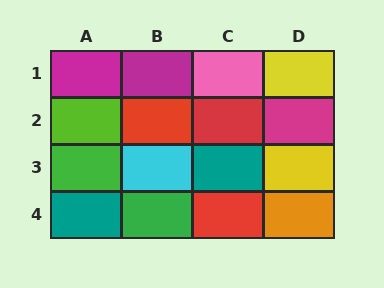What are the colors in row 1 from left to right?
Magenta, magenta, pink, yellow.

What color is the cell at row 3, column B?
Cyan.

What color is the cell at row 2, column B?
Red.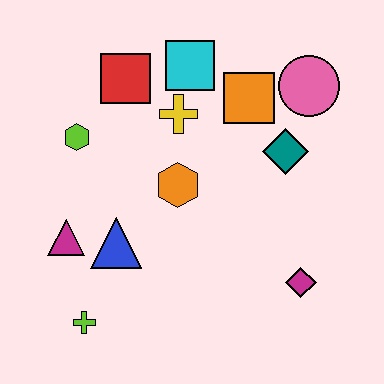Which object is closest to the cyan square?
The yellow cross is closest to the cyan square.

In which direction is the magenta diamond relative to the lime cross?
The magenta diamond is to the right of the lime cross.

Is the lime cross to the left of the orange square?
Yes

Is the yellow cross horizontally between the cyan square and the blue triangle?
Yes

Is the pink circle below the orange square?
No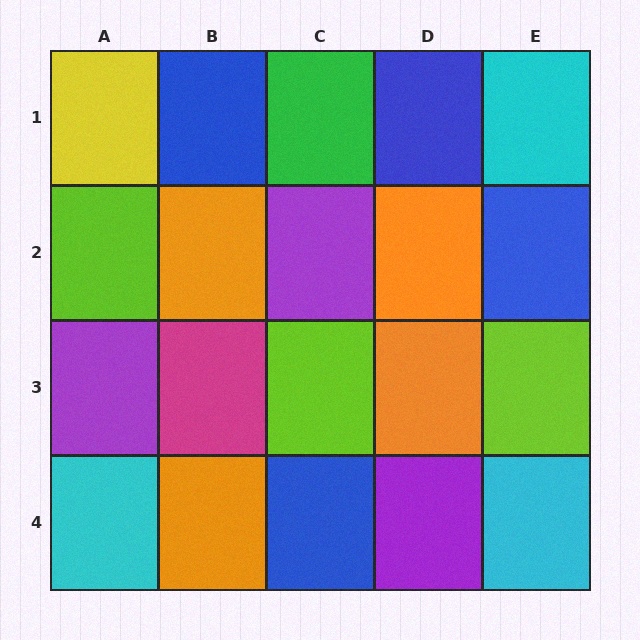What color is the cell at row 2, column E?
Blue.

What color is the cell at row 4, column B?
Orange.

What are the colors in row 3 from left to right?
Purple, magenta, lime, orange, lime.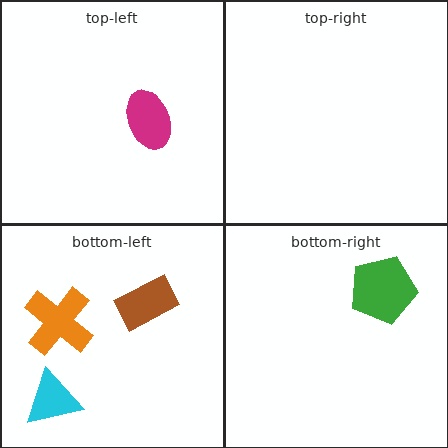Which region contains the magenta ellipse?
The top-left region.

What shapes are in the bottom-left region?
The brown rectangle, the cyan triangle, the orange cross.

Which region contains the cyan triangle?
The bottom-left region.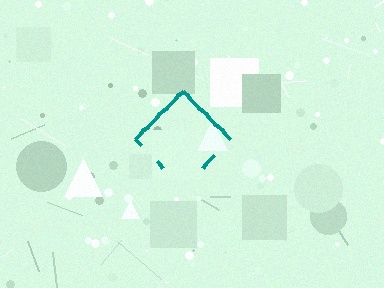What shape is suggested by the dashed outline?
The dashed outline suggests a diamond.